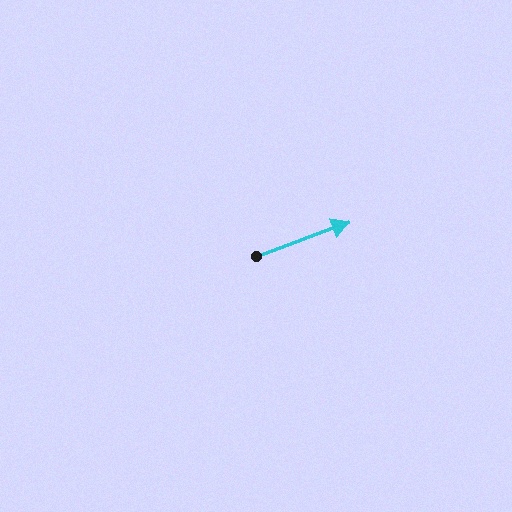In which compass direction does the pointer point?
East.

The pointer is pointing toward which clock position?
Roughly 2 o'clock.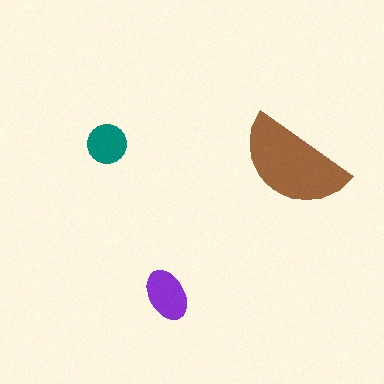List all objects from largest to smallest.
The brown semicircle, the purple ellipse, the teal circle.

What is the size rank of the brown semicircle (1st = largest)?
1st.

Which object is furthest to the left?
The teal circle is leftmost.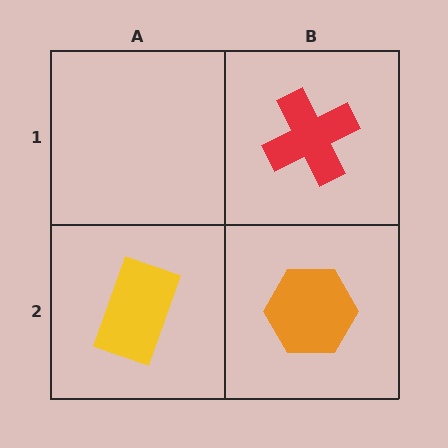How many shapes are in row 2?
2 shapes.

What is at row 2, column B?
An orange hexagon.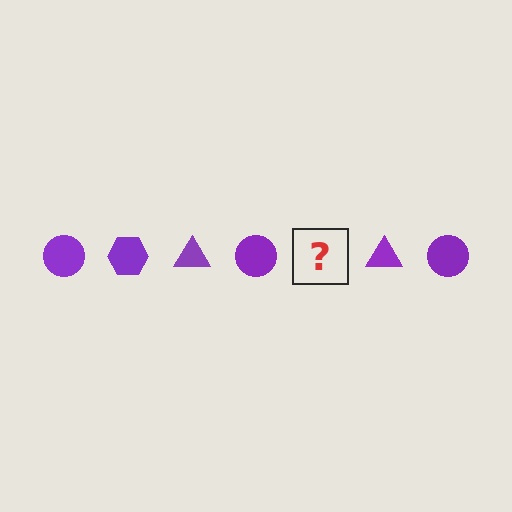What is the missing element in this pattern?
The missing element is a purple hexagon.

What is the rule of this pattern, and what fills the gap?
The rule is that the pattern cycles through circle, hexagon, triangle shapes in purple. The gap should be filled with a purple hexagon.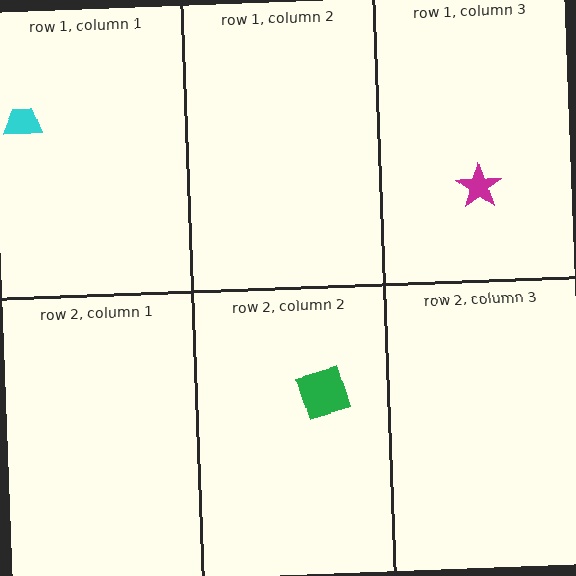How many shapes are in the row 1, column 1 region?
1.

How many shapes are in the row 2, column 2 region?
1.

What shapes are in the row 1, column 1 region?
The cyan trapezoid.